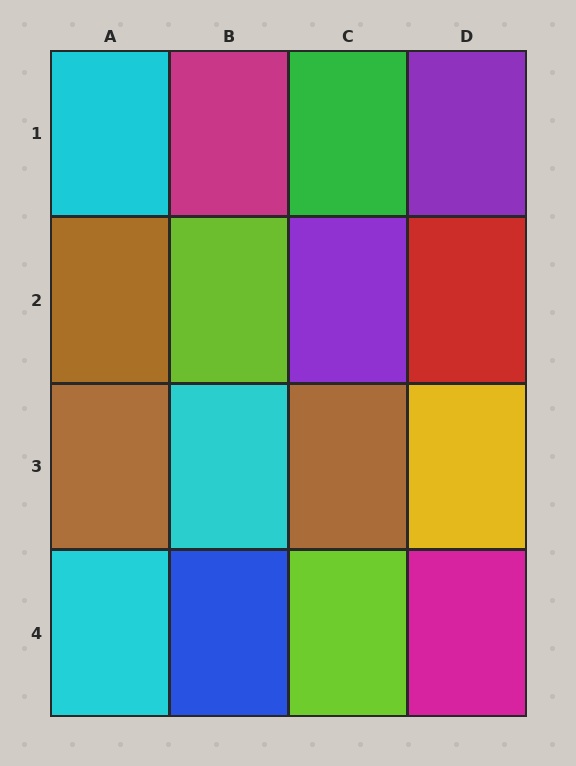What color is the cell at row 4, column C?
Lime.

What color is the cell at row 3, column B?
Cyan.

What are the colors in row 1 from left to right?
Cyan, magenta, green, purple.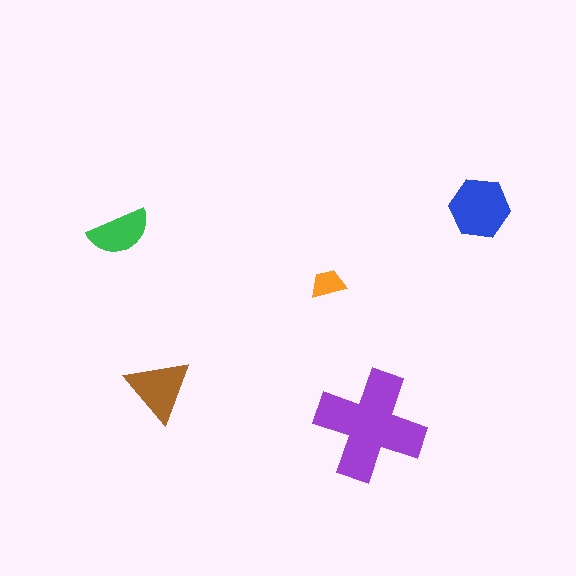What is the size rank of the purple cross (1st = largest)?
1st.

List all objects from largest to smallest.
The purple cross, the blue hexagon, the brown triangle, the green semicircle, the orange trapezoid.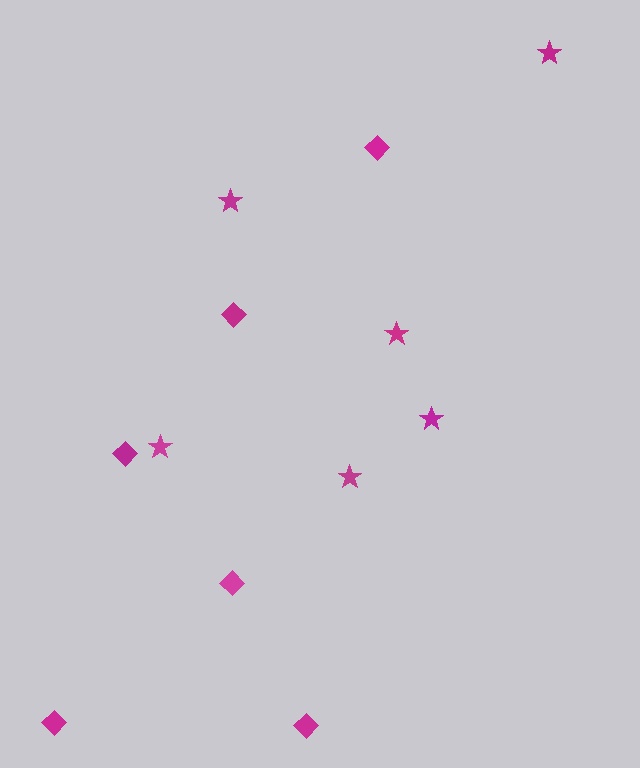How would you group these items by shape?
There are 2 groups: one group of stars (6) and one group of diamonds (6).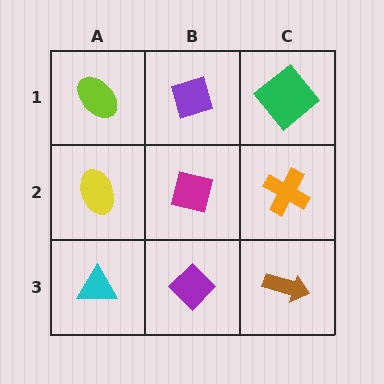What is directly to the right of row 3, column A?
A purple diamond.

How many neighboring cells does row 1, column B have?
3.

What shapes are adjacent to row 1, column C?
An orange cross (row 2, column C), a purple diamond (row 1, column B).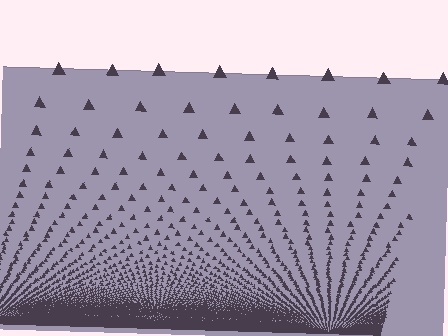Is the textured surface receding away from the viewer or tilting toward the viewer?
The surface appears to tilt toward the viewer. Texture elements get larger and sparser toward the top.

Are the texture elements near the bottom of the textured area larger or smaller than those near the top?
Smaller. The gradient is inverted — elements near the bottom are smaller and denser.